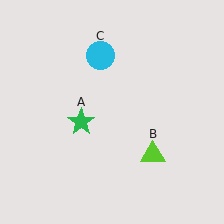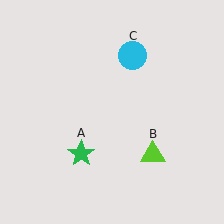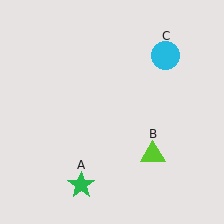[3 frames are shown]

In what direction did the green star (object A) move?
The green star (object A) moved down.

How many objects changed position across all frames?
2 objects changed position: green star (object A), cyan circle (object C).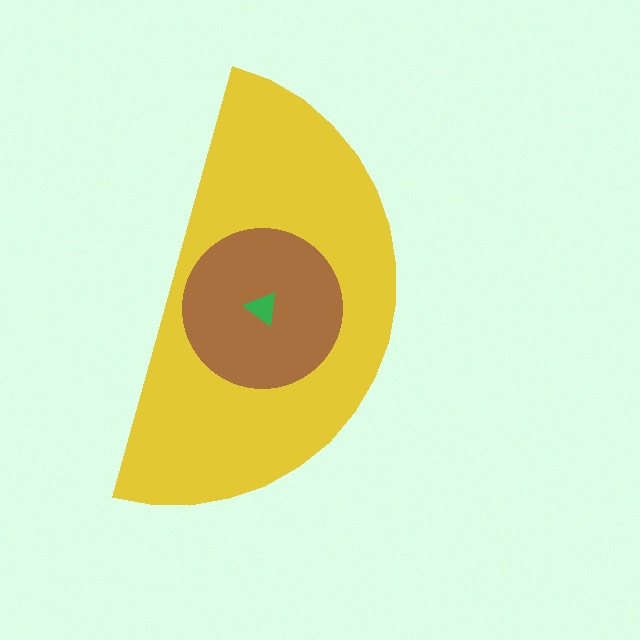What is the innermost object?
The green triangle.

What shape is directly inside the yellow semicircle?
The brown circle.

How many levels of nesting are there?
3.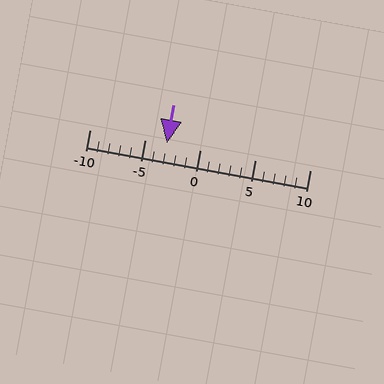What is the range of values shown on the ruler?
The ruler shows values from -10 to 10.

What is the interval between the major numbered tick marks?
The major tick marks are spaced 5 units apart.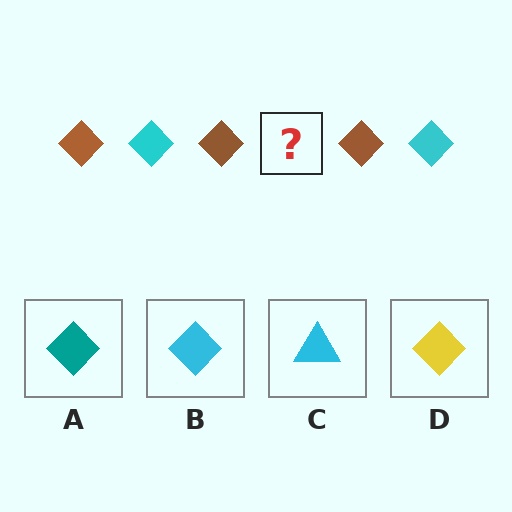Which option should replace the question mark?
Option B.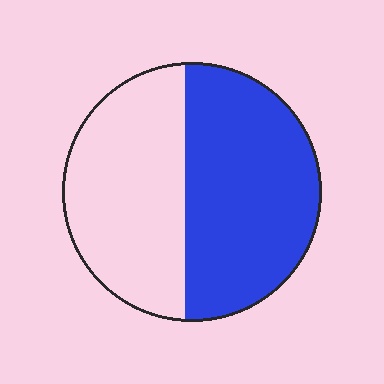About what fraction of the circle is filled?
About one half (1/2).